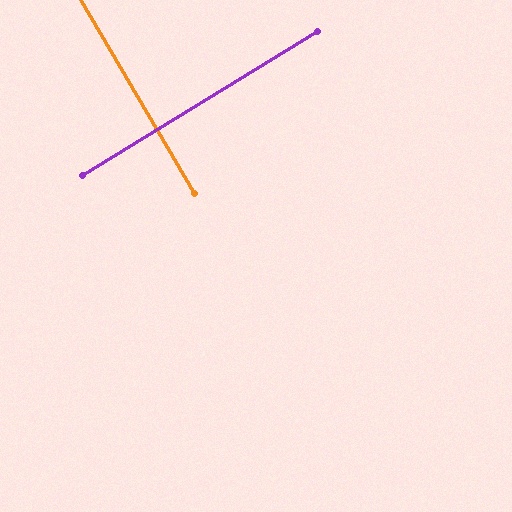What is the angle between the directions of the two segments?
Approximately 89 degrees.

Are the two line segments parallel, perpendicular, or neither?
Perpendicular — they meet at approximately 89°.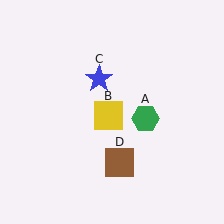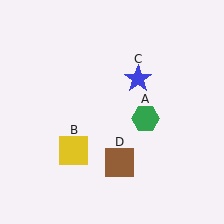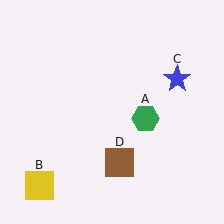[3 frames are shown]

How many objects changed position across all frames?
2 objects changed position: yellow square (object B), blue star (object C).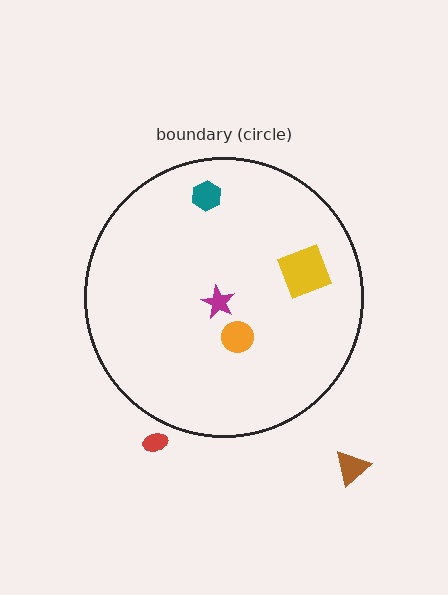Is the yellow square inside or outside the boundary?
Inside.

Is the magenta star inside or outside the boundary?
Inside.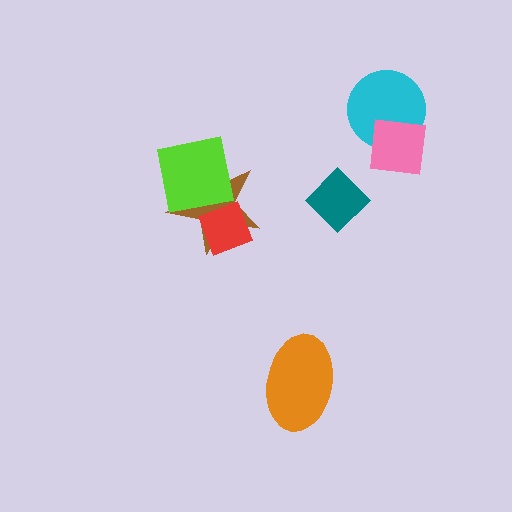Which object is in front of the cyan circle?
The pink square is in front of the cyan circle.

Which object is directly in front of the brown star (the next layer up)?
The red diamond is directly in front of the brown star.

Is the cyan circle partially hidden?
Yes, it is partially covered by another shape.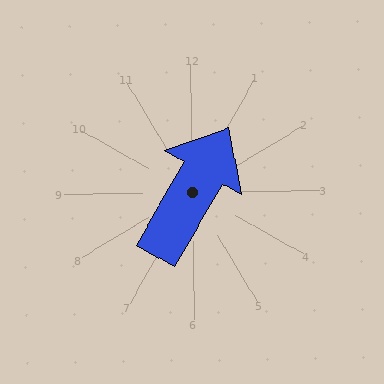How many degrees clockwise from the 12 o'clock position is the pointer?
Approximately 31 degrees.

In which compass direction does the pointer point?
Northeast.